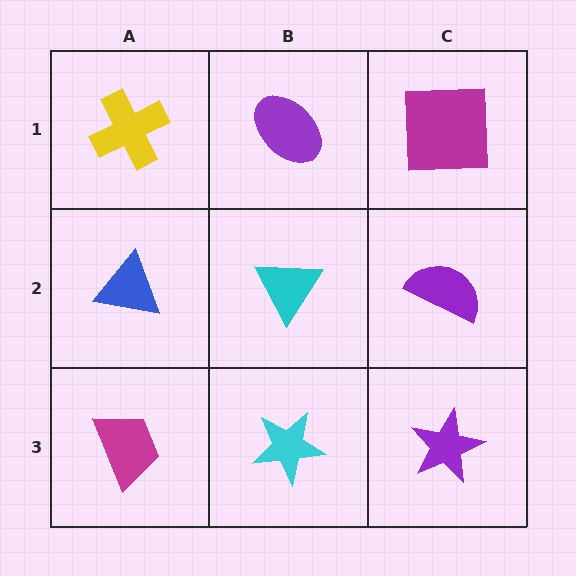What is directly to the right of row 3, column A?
A cyan star.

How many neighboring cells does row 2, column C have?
3.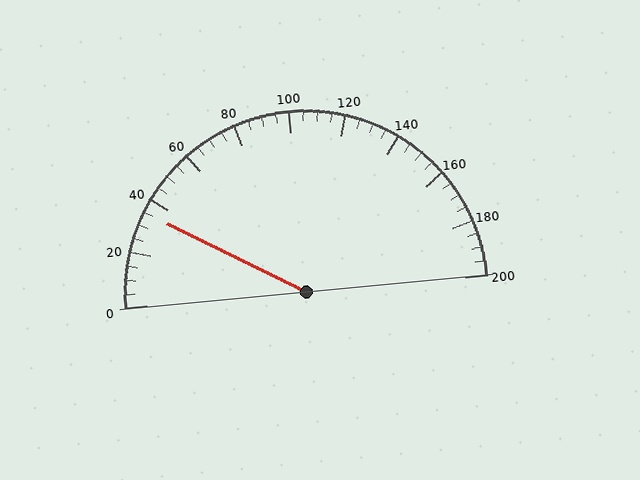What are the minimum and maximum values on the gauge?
The gauge ranges from 0 to 200.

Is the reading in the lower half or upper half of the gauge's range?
The reading is in the lower half of the range (0 to 200).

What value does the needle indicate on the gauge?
The needle indicates approximately 35.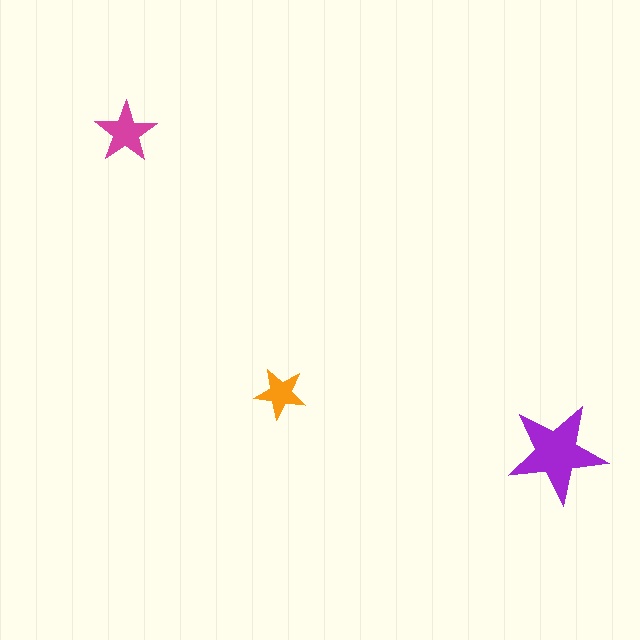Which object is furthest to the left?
The magenta star is leftmost.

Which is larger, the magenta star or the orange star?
The magenta one.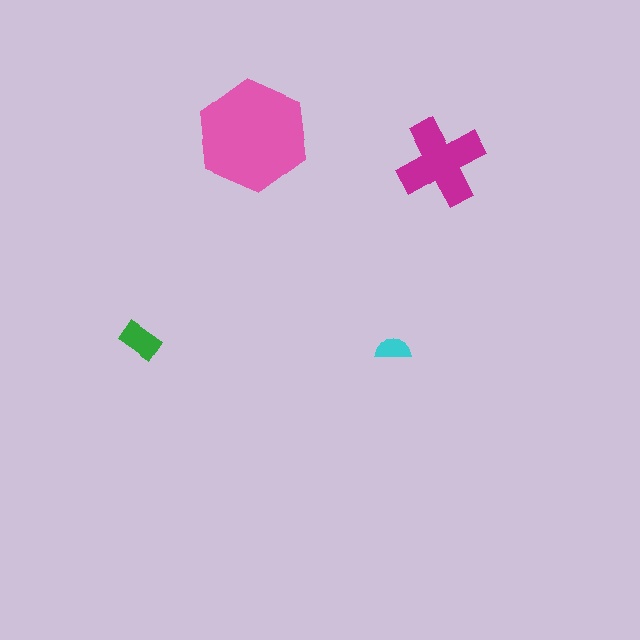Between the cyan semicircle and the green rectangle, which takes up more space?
The green rectangle.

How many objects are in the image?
There are 4 objects in the image.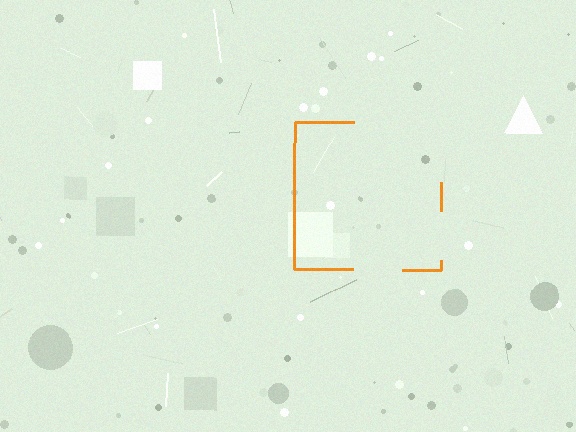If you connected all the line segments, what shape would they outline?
They would outline a square.